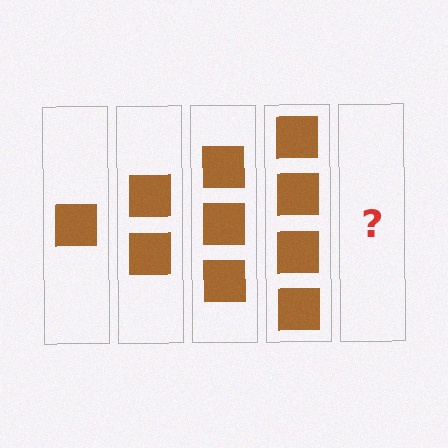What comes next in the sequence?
The next element should be 5 squares.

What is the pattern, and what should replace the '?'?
The pattern is that each step adds one more square. The '?' should be 5 squares.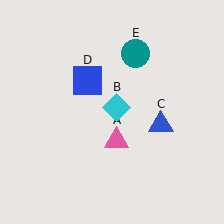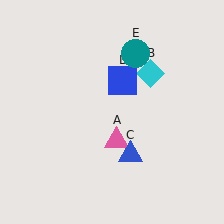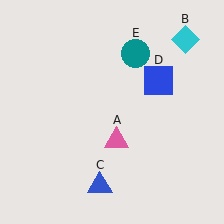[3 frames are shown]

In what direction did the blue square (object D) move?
The blue square (object D) moved right.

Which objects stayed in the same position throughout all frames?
Pink triangle (object A) and teal circle (object E) remained stationary.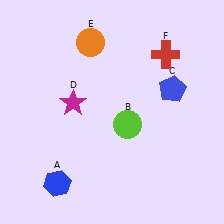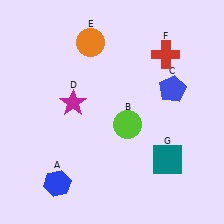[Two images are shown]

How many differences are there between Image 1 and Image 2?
There is 1 difference between the two images.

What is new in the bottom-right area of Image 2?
A teal square (G) was added in the bottom-right area of Image 2.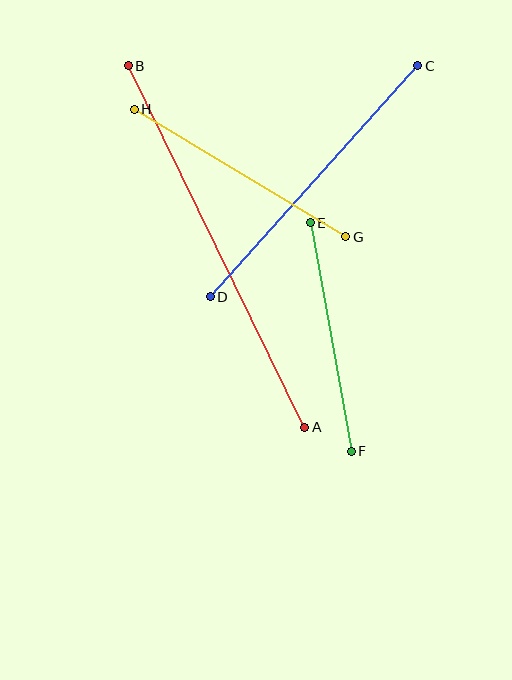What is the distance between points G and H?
The distance is approximately 247 pixels.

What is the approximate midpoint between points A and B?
The midpoint is at approximately (216, 246) pixels.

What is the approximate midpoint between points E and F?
The midpoint is at approximately (331, 337) pixels.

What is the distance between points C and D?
The distance is approximately 311 pixels.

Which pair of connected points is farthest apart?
Points A and B are farthest apart.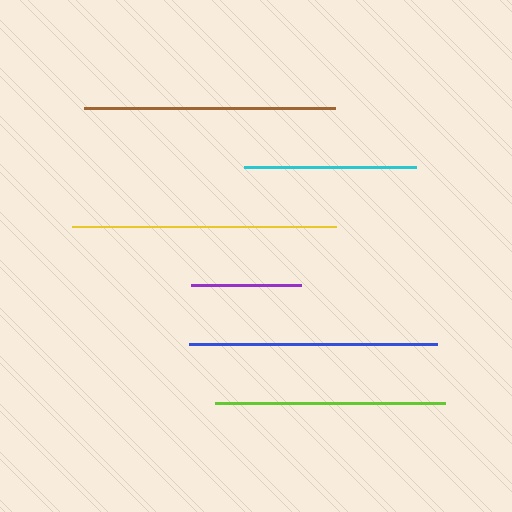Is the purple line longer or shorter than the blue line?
The blue line is longer than the purple line.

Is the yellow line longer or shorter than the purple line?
The yellow line is longer than the purple line.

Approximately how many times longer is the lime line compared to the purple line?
The lime line is approximately 2.1 times the length of the purple line.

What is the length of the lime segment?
The lime segment is approximately 230 pixels long.